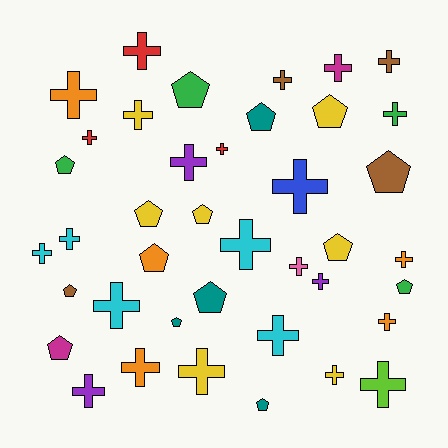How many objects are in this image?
There are 40 objects.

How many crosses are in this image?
There are 25 crosses.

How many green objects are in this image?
There are 4 green objects.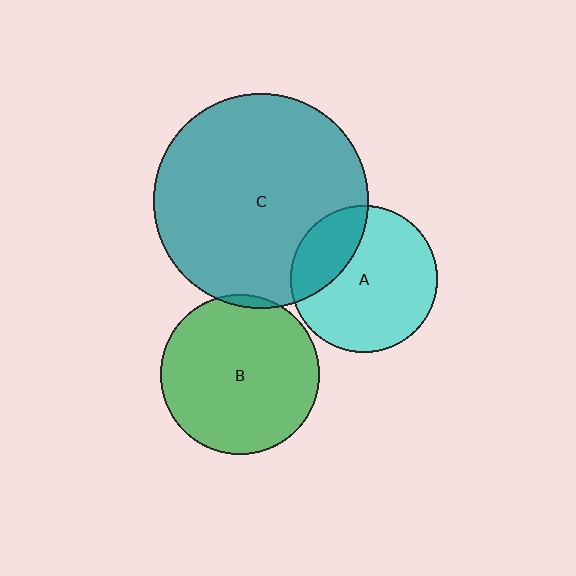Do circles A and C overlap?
Yes.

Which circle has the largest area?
Circle C (teal).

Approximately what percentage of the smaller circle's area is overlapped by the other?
Approximately 25%.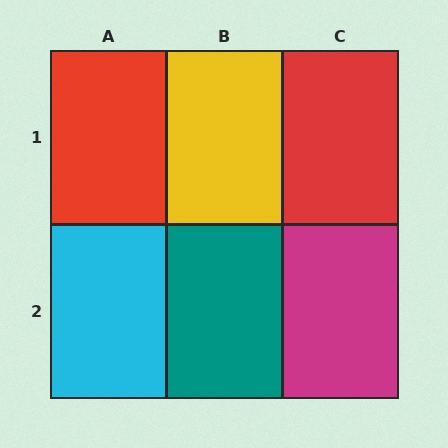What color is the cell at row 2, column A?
Cyan.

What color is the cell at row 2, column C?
Magenta.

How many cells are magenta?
1 cell is magenta.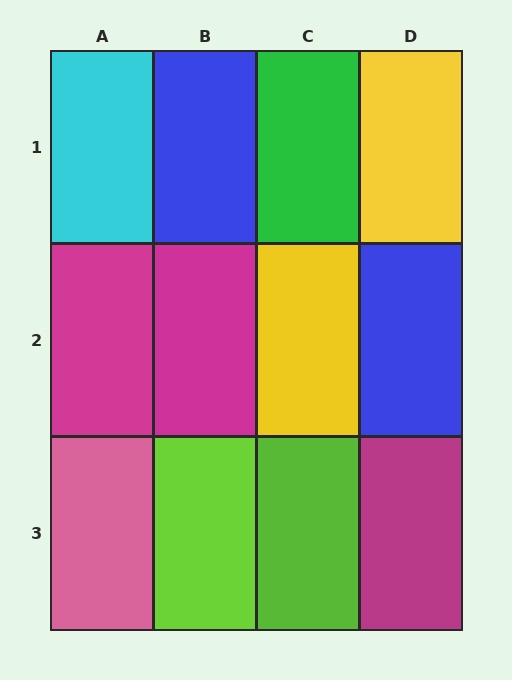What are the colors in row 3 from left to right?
Pink, lime, lime, magenta.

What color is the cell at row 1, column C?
Green.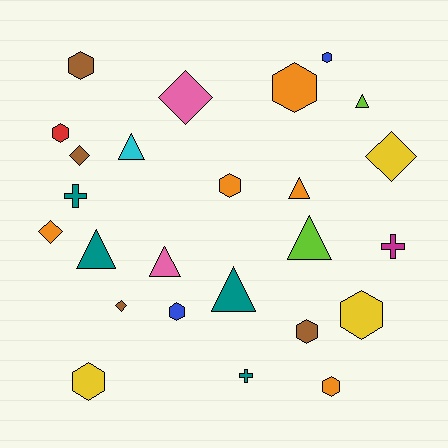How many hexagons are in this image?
There are 10 hexagons.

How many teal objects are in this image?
There are 4 teal objects.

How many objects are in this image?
There are 25 objects.